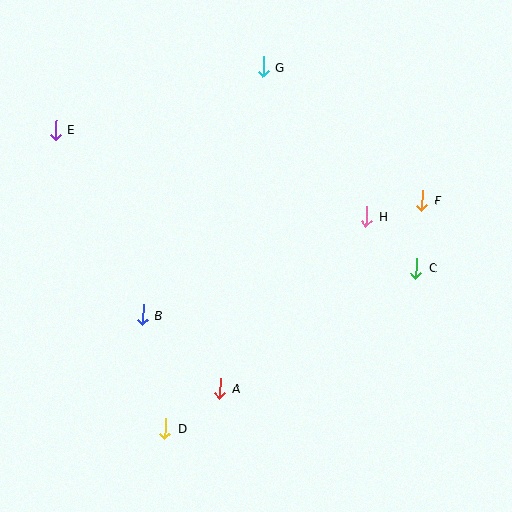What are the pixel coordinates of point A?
Point A is at (220, 388).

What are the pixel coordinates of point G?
Point G is at (263, 67).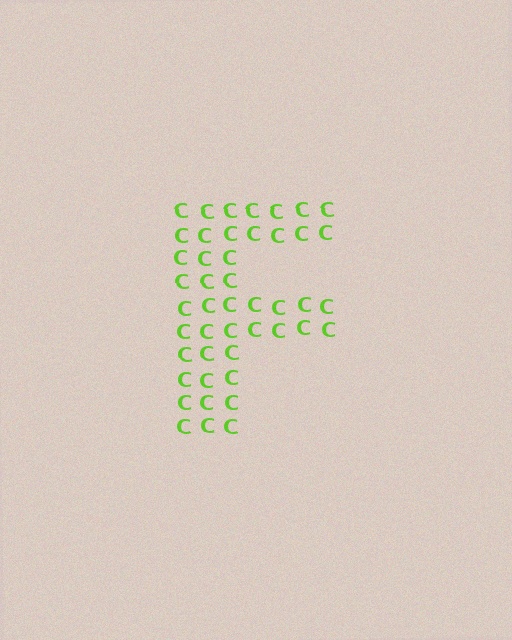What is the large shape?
The large shape is the letter F.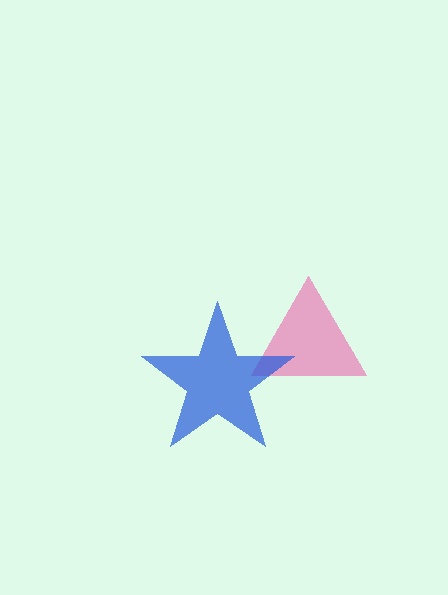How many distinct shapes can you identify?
There are 2 distinct shapes: a pink triangle, a blue star.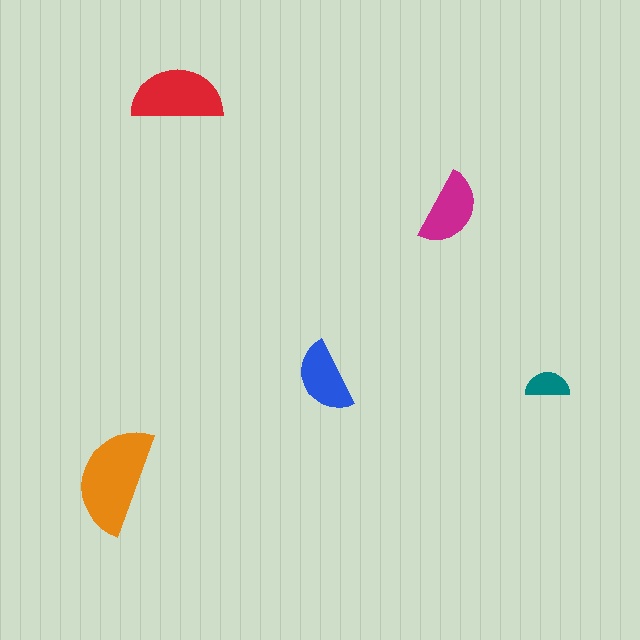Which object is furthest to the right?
The teal semicircle is rightmost.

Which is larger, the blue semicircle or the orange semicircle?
The orange one.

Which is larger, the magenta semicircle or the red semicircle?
The red one.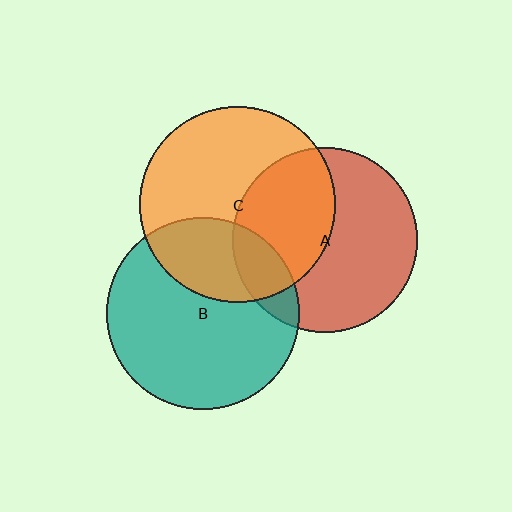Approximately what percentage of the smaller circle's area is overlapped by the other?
Approximately 15%.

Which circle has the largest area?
Circle C (orange).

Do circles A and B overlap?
Yes.